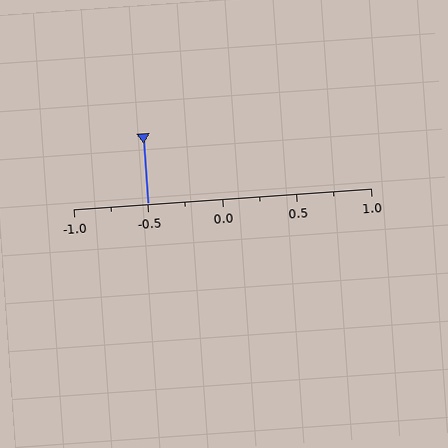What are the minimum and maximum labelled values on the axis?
The axis runs from -1.0 to 1.0.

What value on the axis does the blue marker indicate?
The marker indicates approximately -0.5.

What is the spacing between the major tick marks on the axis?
The major ticks are spaced 0.5 apart.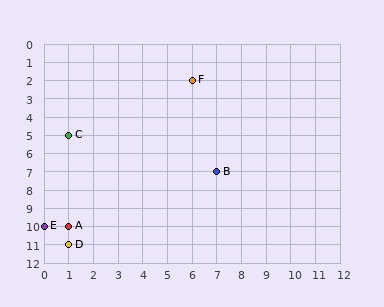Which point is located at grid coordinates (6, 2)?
Point F is at (6, 2).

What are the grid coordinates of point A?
Point A is at grid coordinates (1, 10).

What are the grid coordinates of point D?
Point D is at grid coordinates (1, 11).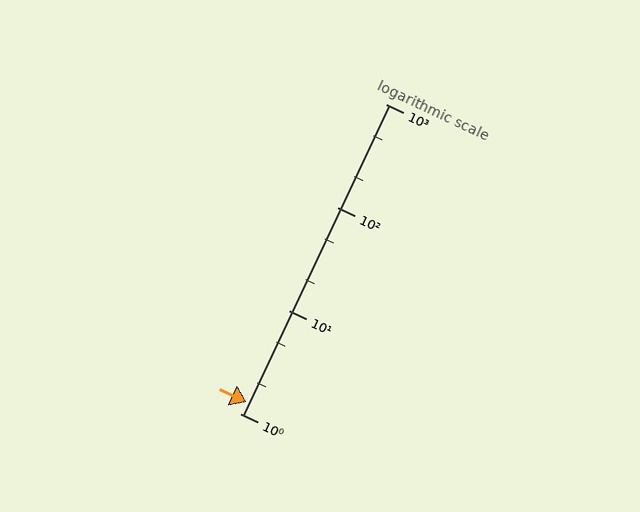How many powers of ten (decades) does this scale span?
The scale spans 3 decades, from 1 to 1000.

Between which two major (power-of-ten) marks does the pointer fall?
The pointer is between 1 and 10.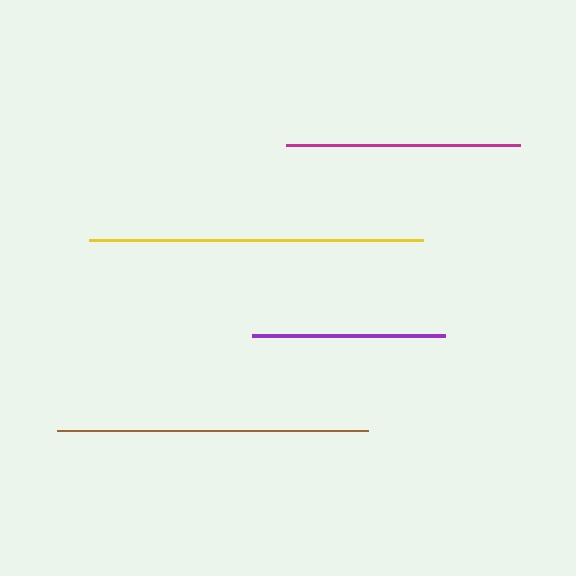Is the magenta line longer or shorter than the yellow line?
The yellow line is longer than the magenta line.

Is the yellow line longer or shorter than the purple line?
The yellow line is longer than the purple line.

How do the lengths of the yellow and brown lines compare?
The yellow and brown lines are approximately the same length.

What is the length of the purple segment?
The purple segment is approximately 193 pixels long.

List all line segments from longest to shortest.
From longest to shortest: yellow, brown, magenta, purple.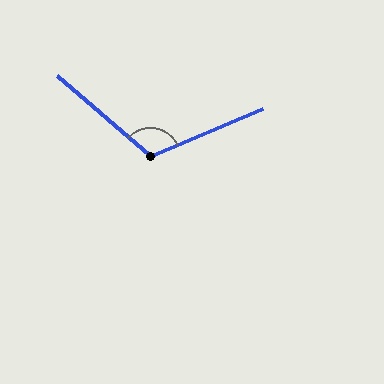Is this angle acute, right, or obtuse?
It is obtuse.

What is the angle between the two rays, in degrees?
Approximately 116 degrees.